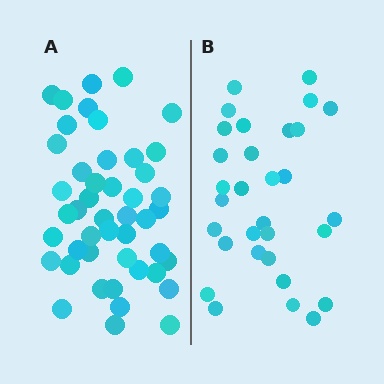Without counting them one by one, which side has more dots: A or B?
Region A (the left region) has more dots.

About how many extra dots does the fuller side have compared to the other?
Region A has approximately 15 more dots than region B.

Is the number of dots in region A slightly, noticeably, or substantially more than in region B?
Region A has substantially more. The ratio is roughly 1.5 to 1.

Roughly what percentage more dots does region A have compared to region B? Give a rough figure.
About 50% more.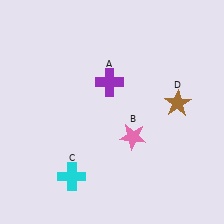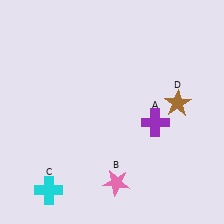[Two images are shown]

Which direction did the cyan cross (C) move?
The cyan cross (C) moved left.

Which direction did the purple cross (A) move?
The purple cross (A) moved right.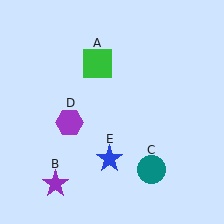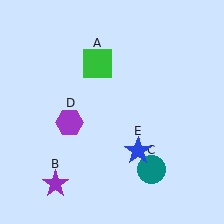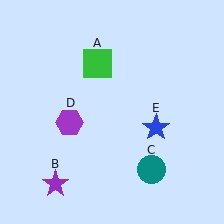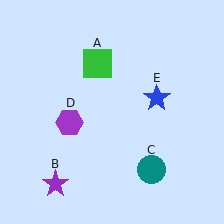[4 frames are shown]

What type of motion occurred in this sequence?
The blue star (object E) rotated counterclockwise around the center of the scene.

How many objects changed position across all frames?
1 object changed position: blue star (object E).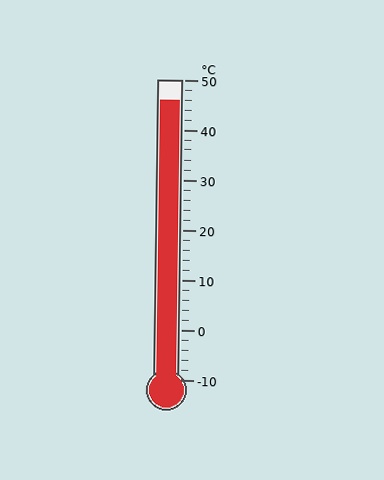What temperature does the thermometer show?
The thermometer shows approximately 46°C.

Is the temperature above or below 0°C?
The temperature is above 0°C.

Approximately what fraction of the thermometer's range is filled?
The thermometer is filled to approximately 95% of its range.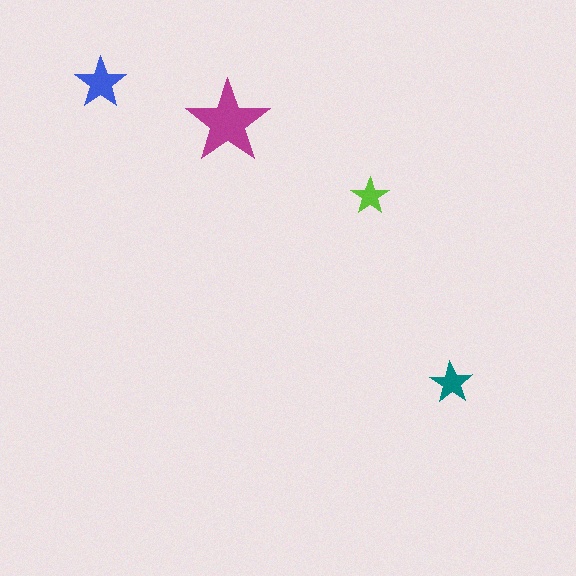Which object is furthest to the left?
The blue star is leftmost.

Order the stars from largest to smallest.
the magenta one, the blue one, the teal one, the lime one.